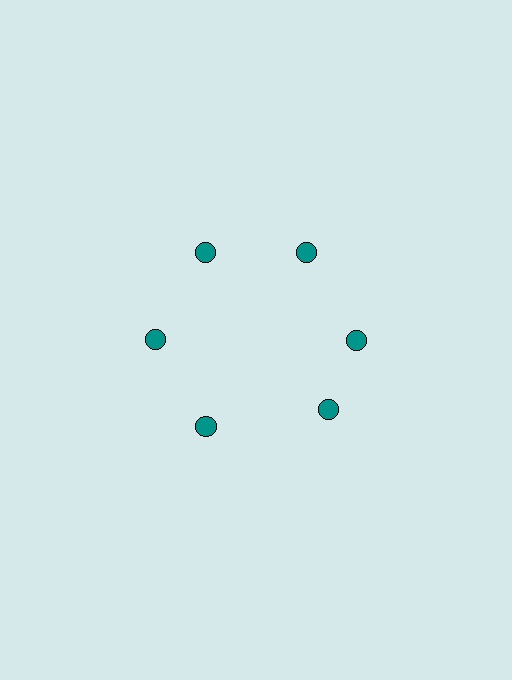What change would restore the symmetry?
The symmetry would be restored by rotating it back into even spacing with its neighbors so that all 6 circles sit at equal angles and equal distance from the center.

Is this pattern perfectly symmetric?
No. The 6 teal circles are arranged in a ring, but one element near the 5 o'clock position is rotated out of alignment along the ring, breaking the 6-fold rotational symmetry.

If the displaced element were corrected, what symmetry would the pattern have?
It would have 6-fold rotational symmetry — the pattern would map onto itself every 60 degrees.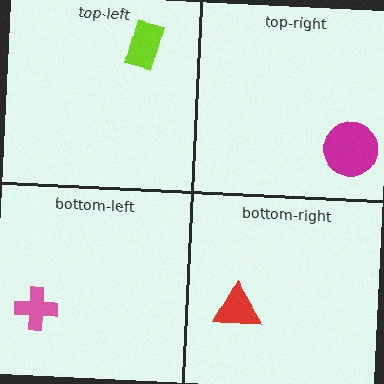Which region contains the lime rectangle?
The top-left region.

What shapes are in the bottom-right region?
The red triangle.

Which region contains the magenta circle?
The top-right region.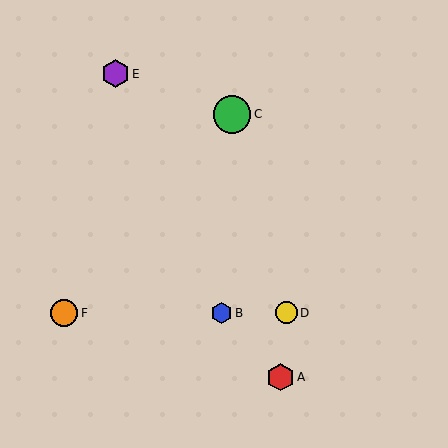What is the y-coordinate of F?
Object F is at y≈313.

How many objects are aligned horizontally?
3 objects (B, D, F) are aligned horizontally.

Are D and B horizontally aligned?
Yes, both are at y≈313.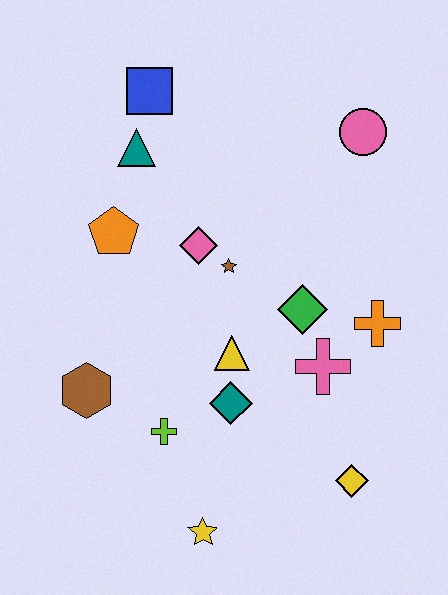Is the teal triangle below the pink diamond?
No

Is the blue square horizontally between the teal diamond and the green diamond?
No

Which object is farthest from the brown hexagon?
The pink circle is farthest from the brown hexagon.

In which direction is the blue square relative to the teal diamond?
The blue square is above the teal diamond.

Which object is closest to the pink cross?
The green diamond is closest to the pink cross.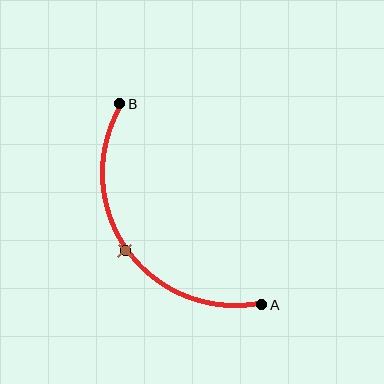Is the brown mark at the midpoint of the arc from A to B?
Yes. The brown mark lies on the arc at equal arc-length from both A and B — it is the arc midpoint.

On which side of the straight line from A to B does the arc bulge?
The arc bulges below and to the left of the straight line connecting A and B.